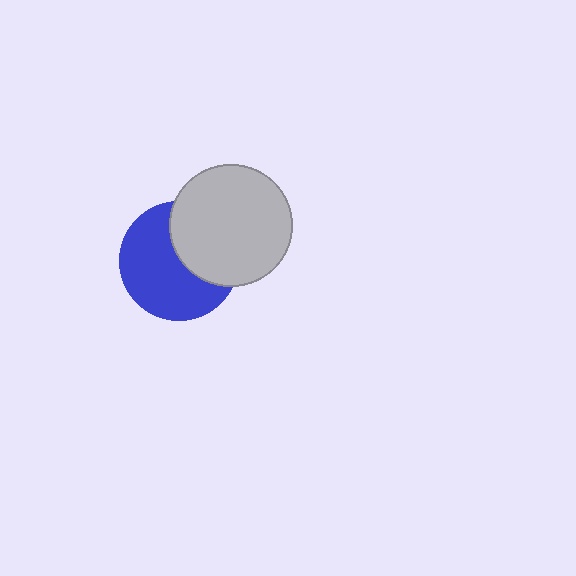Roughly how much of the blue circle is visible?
About half of it is visible (roughly 62%).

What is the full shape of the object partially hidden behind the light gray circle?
The partially hidden object is a blue circle.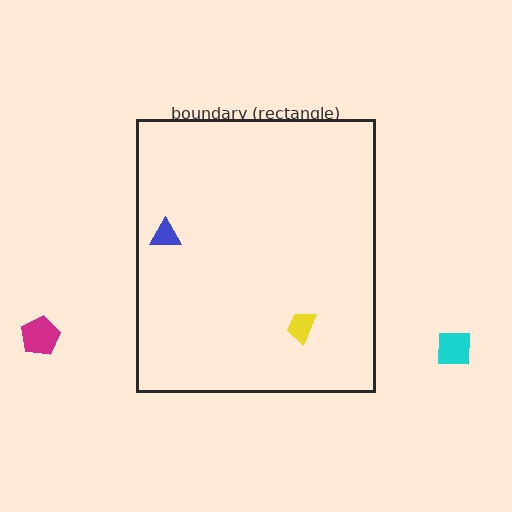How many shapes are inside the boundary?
2 inside, 2 outside.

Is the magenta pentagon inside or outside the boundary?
Outside.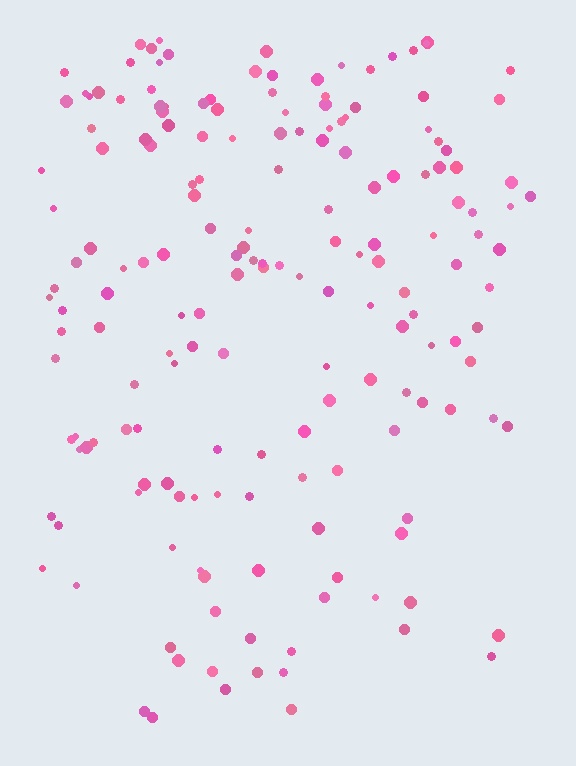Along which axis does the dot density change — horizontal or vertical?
Vertical.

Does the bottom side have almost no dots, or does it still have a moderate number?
Still a moderate number, just noticeably fewer than the top.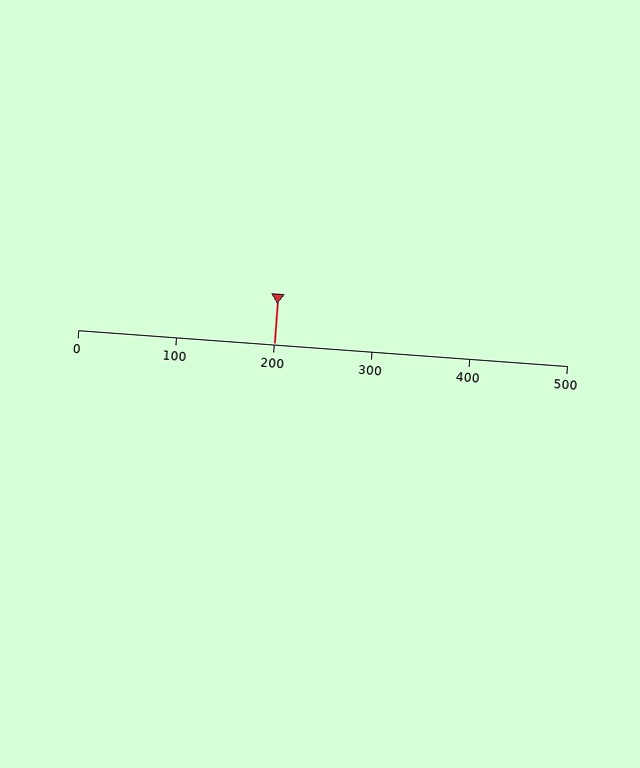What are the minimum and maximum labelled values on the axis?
The axis runs from 0 to 500.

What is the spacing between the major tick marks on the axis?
The major ticks are spaced 100 apart.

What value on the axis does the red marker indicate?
The marker indicates approximately 200.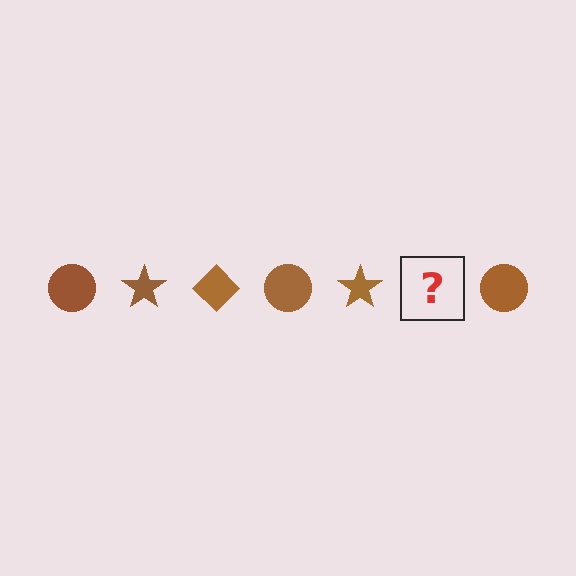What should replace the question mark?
The question mark should be replaced with a brown diamond.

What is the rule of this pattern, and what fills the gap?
The rule is that the pattern cycles through circle, star, diamond shapes in brown. The gap should be filled with a brown diamond.